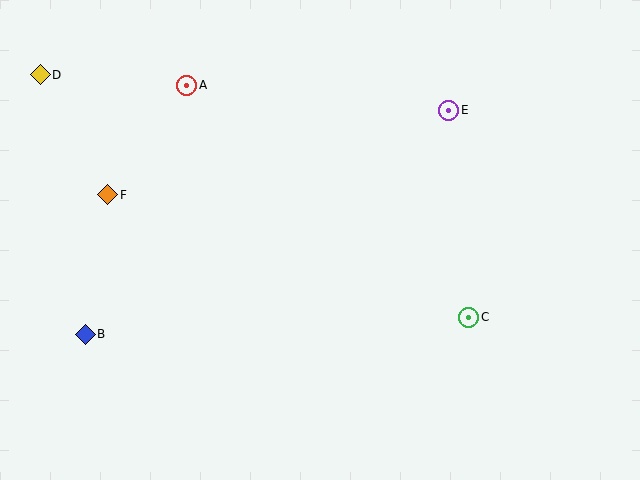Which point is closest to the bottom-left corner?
Point B is closest to the bottom-left corner.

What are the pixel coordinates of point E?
Point E is at (449, 110).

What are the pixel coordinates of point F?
Point F is at (108, 195).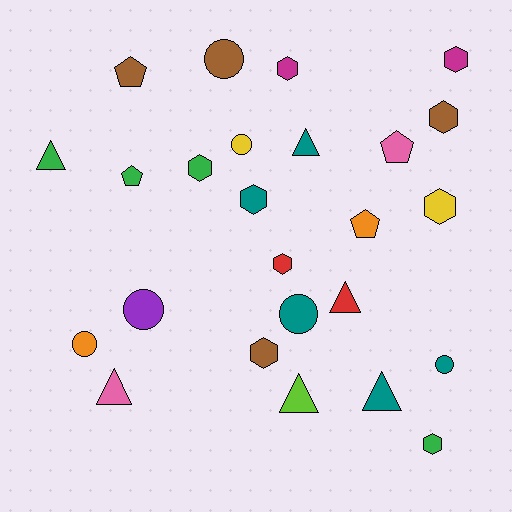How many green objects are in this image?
There are 4 green objects.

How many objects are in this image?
There are 25 objects.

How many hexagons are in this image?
There are 9 hexagons.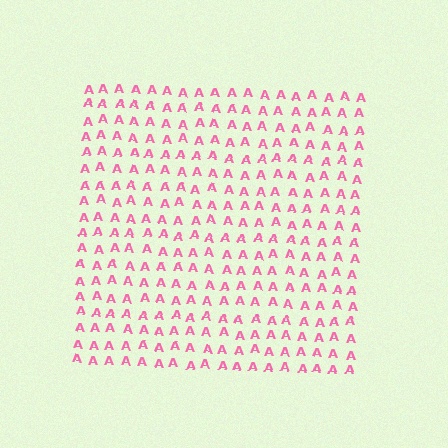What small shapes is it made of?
It is made of small letter A's.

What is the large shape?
The large shape is a square.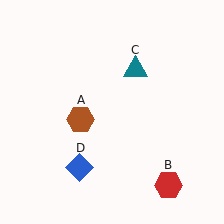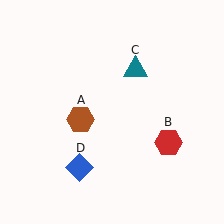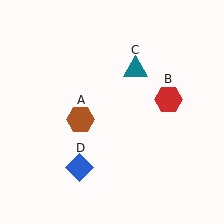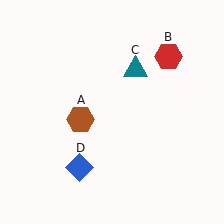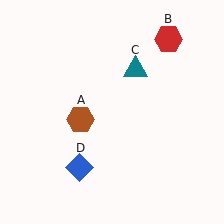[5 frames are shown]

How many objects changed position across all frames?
1 object changed position: red hexagon (object B).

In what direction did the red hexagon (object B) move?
The red hexagon (object B) moved up.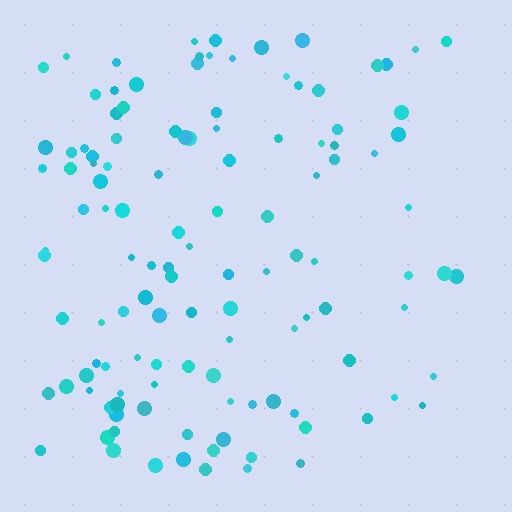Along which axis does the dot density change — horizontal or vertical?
Horizontal.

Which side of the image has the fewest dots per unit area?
The right.